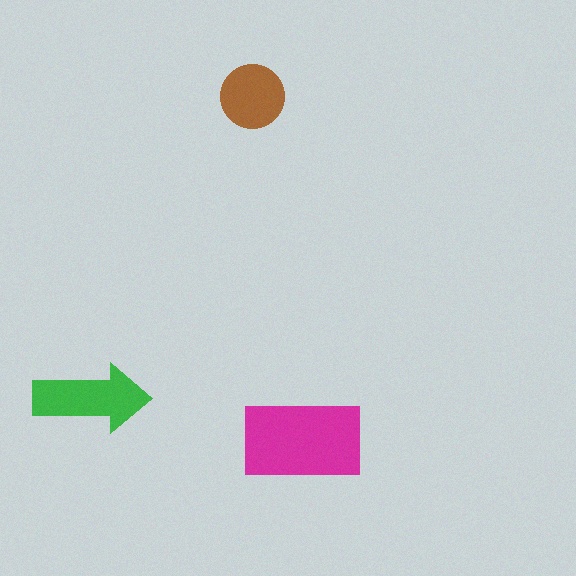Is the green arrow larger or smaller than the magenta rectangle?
Smaller.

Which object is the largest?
The magenta rectangle.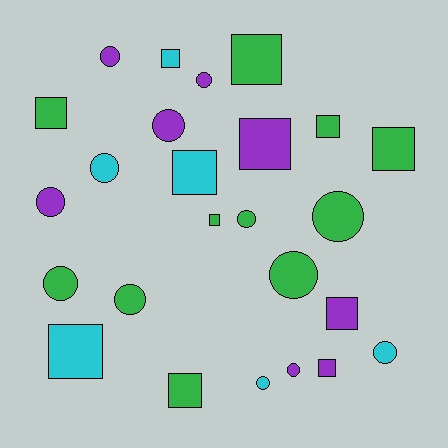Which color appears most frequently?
Green, with 11 objects.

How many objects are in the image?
There are 25 objects.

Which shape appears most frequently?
Circle, with 13 objects.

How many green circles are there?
There are 5 green circles.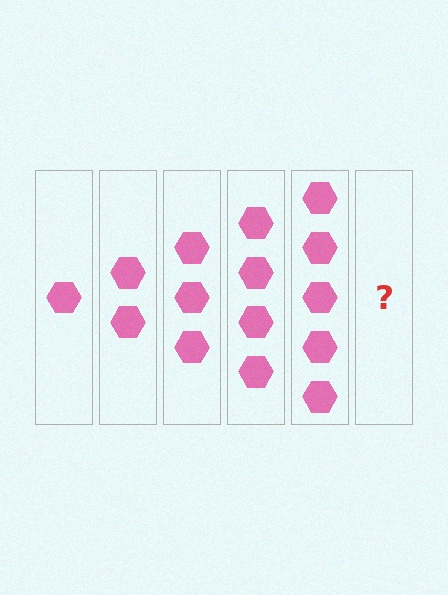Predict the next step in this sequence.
The next step is 6 hexagons.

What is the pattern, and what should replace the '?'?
The pattern is that each step adds one more hexagon. The '?' should be 6 hexagons.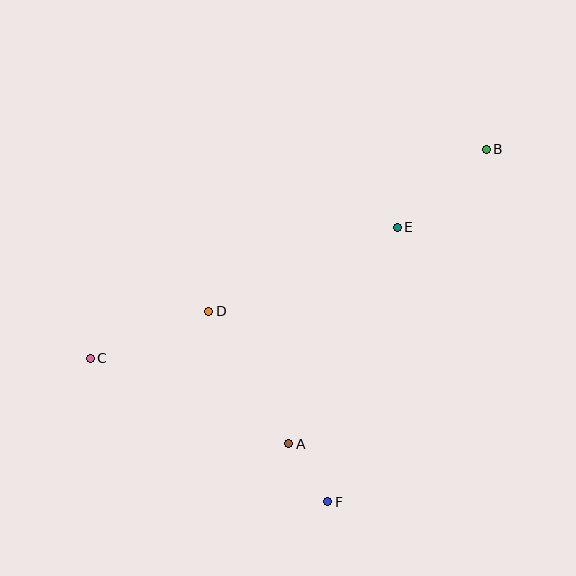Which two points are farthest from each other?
Points B and C are farthest from each other.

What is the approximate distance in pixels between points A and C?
The distance between A and C is approximately 216 pixels.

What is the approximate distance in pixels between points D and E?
The distance between D and E is approximately 207 pixels.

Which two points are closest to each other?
Points A and F are closest to each other.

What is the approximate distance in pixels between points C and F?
The distance between C and F is approximately 278 pixels.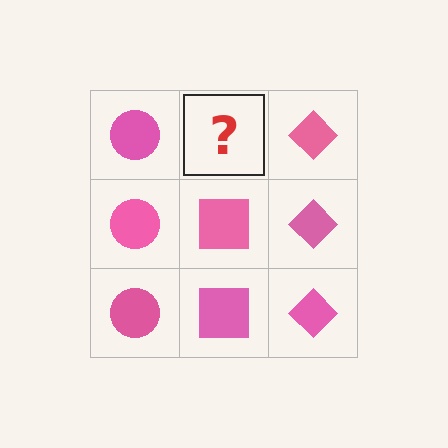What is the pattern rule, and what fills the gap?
The rule is that each column has a consistent shape. The gap should be filled with a pink square.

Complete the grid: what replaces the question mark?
The question mark should be replaced with a pink square.